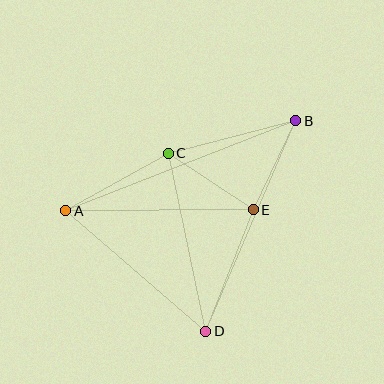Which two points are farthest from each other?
Points A and B are farthest from each other.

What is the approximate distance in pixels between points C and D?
The distance between C and D is approximately 182 pixels.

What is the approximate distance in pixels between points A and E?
The distance between A and E is approximately 187 pixels.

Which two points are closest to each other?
Points B and E are closest to each other.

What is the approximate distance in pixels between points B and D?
The distance between B and D is approximately 229 pixels.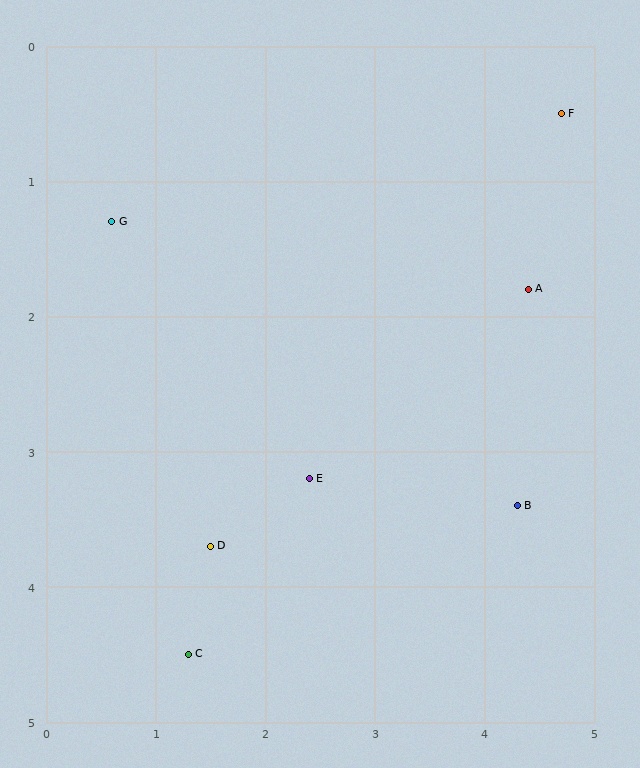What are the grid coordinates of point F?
Point F is at approximately (4.7, 0.5).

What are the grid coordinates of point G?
Point G is at approximately (0.6, 1.3).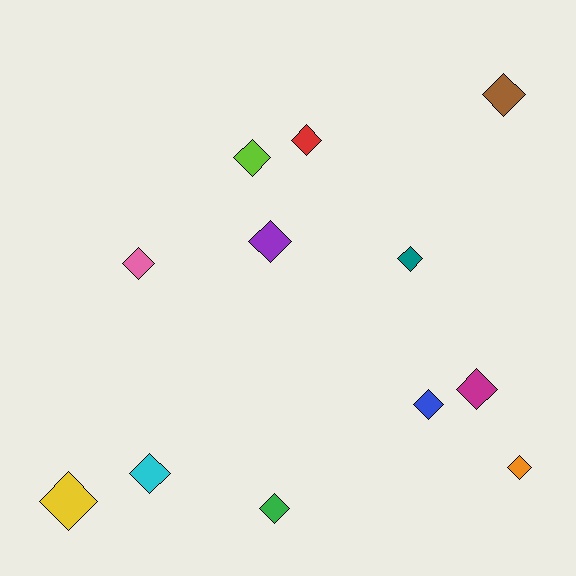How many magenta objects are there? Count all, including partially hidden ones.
There is 1 magenta object.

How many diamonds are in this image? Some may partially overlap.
There are 12 diamonds.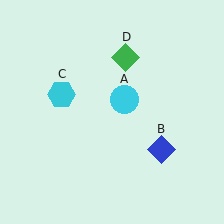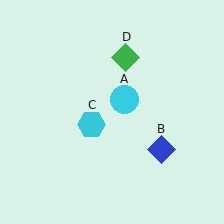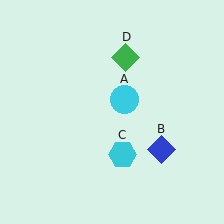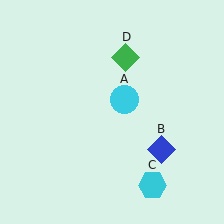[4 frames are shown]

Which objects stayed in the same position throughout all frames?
Cyan circle (object A) and blue diamond (object B) and green diamond (object D) remained stationary.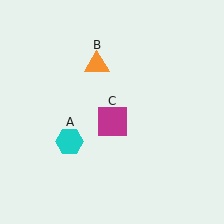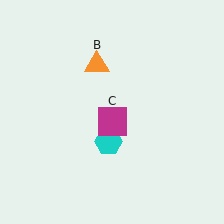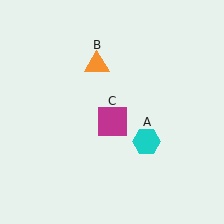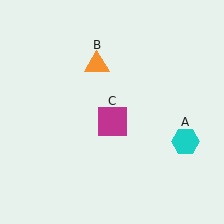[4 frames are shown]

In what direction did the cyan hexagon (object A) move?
The cyan hexagon (object A) moved right.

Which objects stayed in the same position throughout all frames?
Orange triangle (object B) and magenta square (object C) remained stationary.